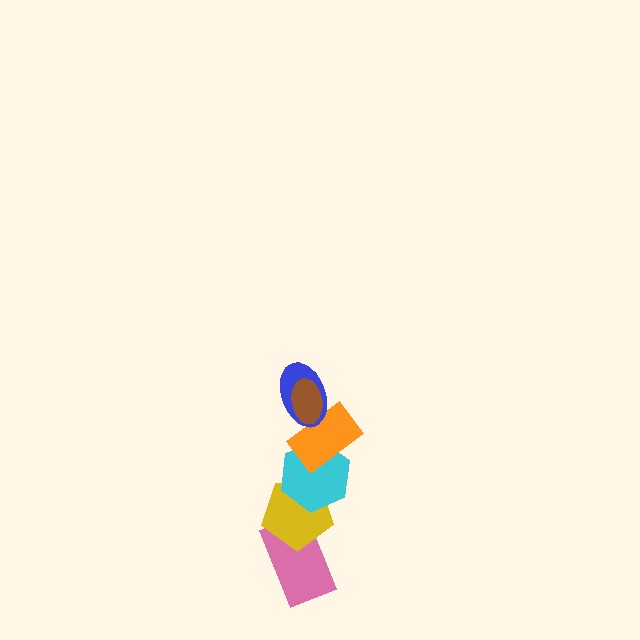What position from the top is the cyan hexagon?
The cyan hexagon is 4th from the top.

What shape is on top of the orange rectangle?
The blue ellipse is on top of the orange rectangle.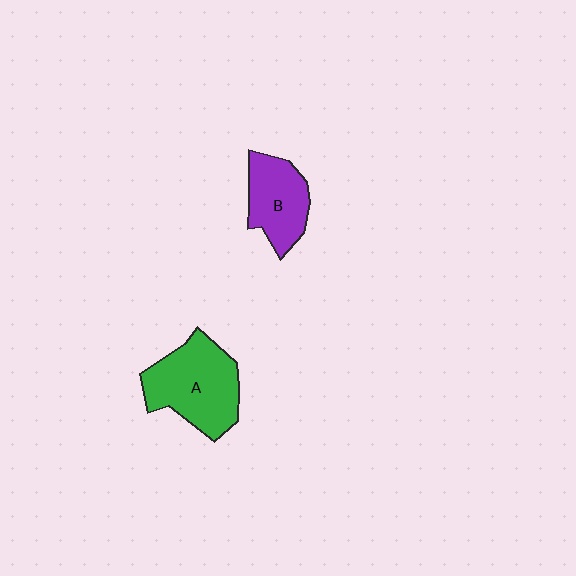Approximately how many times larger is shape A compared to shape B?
Approximately 1.4 times.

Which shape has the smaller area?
Shape B (purple).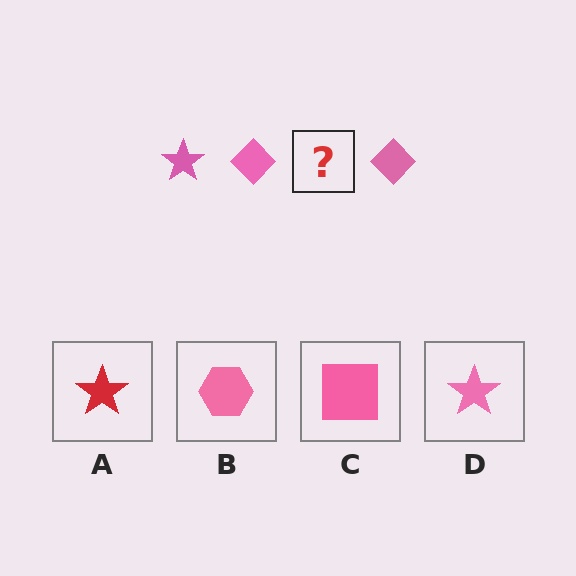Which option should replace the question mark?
Option D.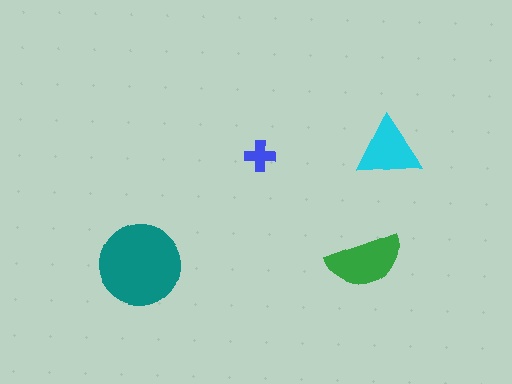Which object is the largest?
The teal circle.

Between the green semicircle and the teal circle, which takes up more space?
The teal circle.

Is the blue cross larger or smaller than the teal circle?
Smaller.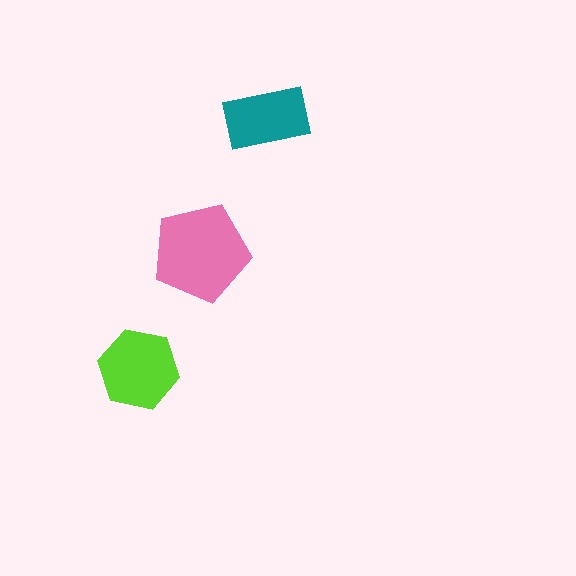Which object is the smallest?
The teal rectangle.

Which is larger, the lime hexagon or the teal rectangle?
The lime hexagon.